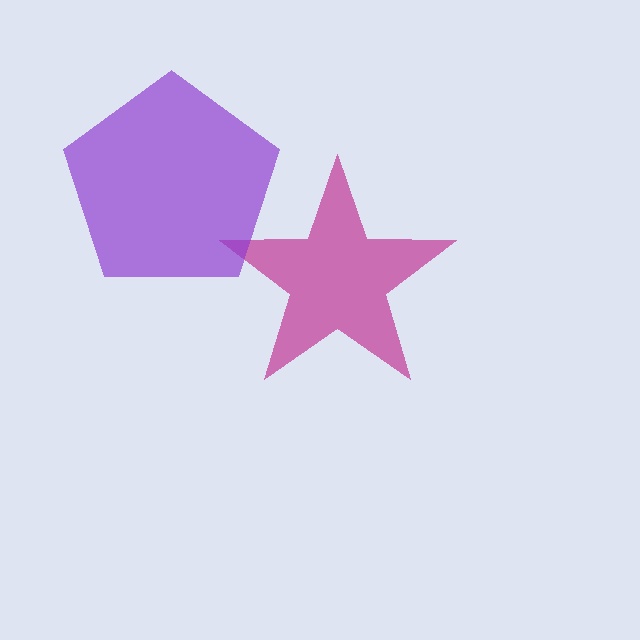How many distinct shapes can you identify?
There are 2 distinct shapes: a magenta star, a purple pentagon.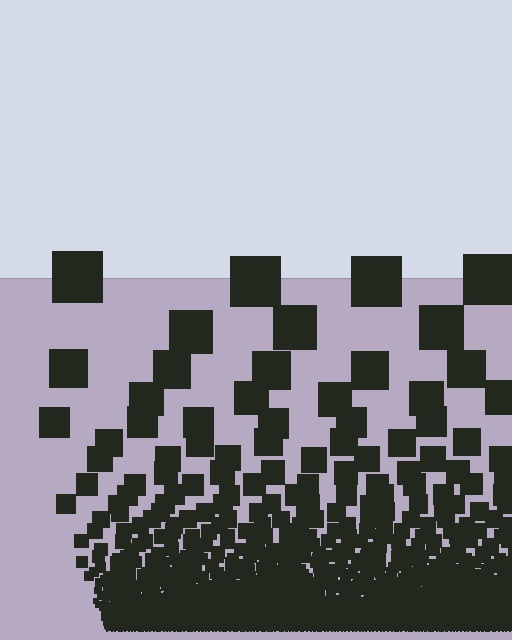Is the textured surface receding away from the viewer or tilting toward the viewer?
The surface appears to tilt toward the viewer. Texture elements get larger and sparser toward the top.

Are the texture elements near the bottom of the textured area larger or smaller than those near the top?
Smaller. The gradient is inverted — elements near the bottom are smaller and denser.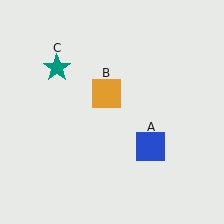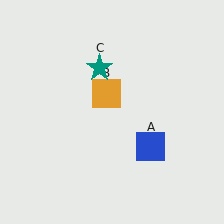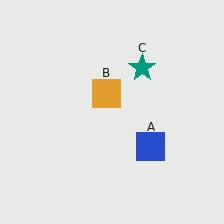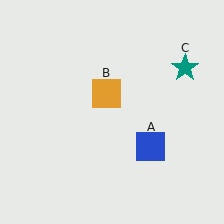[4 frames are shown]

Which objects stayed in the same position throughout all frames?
Blue square (object A) and orange square (object B) remained stationary.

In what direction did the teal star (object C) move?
The teal star (object C) moved right.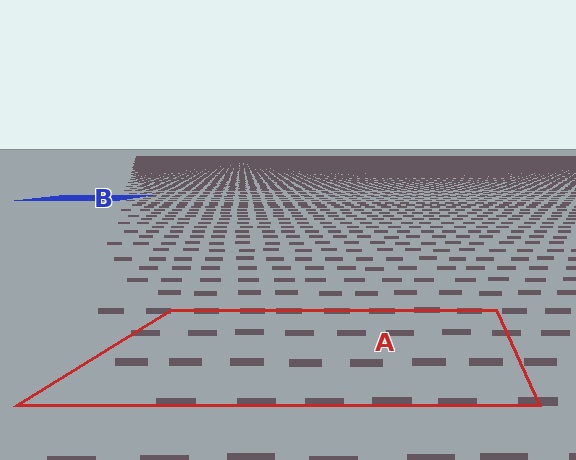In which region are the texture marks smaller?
The texture marks are smaller in region B, because it is farther away.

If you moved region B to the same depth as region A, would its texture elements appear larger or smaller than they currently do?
They would appear larger. At a closer depth, the same texture elements are projected at a bigger on-screen size.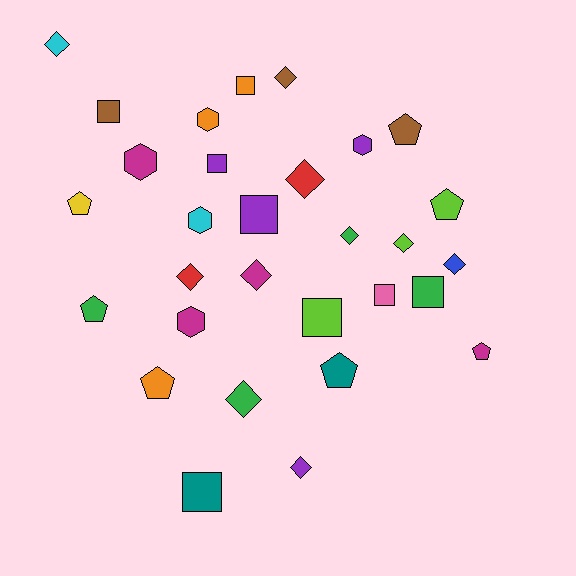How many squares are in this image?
There are 8 squares.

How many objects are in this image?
There are 30 objects.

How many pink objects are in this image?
There is 1 pink object.